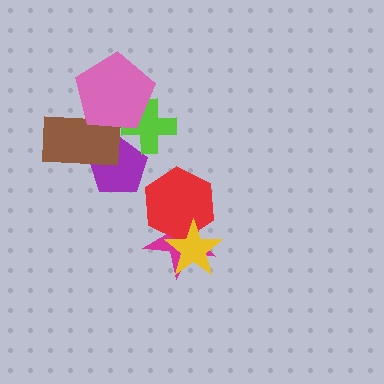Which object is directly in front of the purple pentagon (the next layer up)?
The brown rectangle is directly in front of the purple pentagon.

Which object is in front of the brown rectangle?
The pink pentagon is in front of the brown rectangle.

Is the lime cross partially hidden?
Yes, it is partially covered by another shape.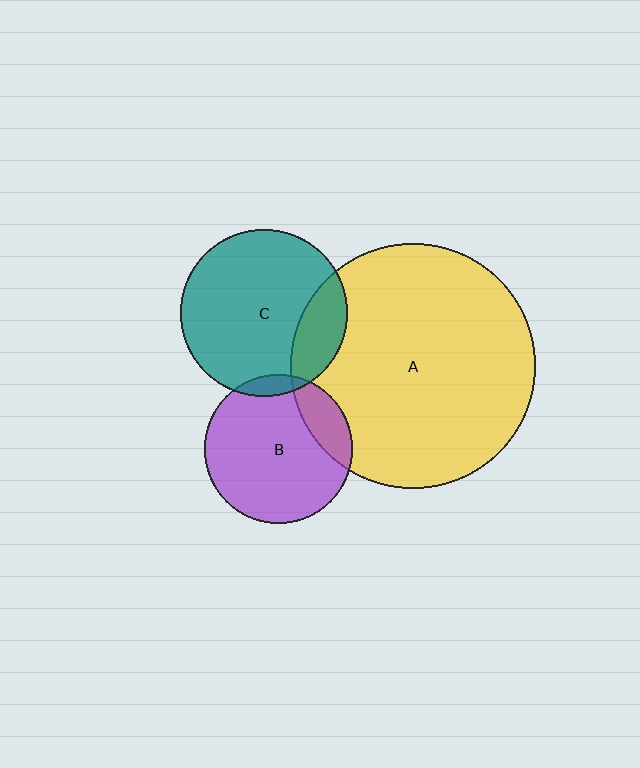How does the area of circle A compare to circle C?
Approximately 2.1 times.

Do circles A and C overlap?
Yes.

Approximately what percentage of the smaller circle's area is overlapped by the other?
Approximately 20%.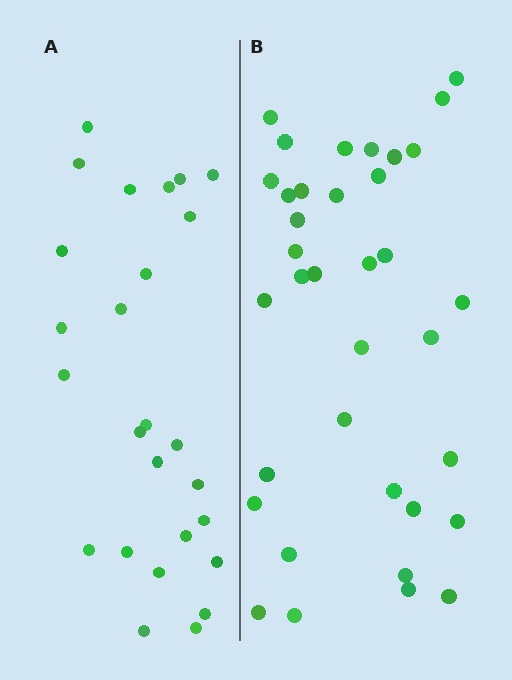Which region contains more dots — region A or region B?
Region B (the right region) has more dots.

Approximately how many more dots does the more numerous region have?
Region B has roughly 10 or so more dots than region A.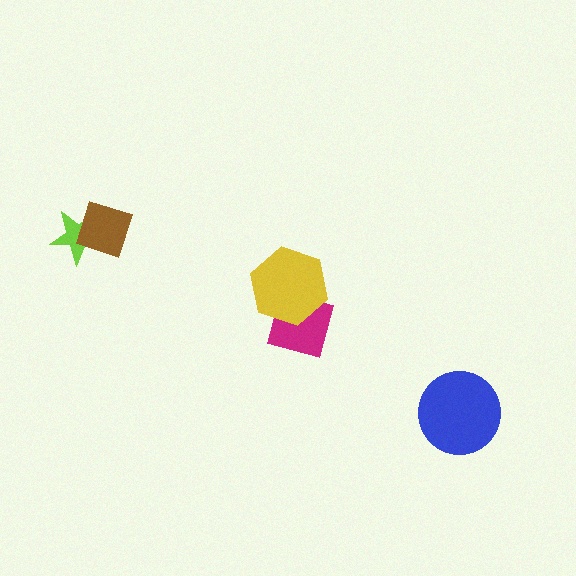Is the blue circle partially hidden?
No, no other shape covers it.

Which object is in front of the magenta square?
The yellow hexagon is in front of the magenta square.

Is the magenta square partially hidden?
Yes, it is partially covered by another shape.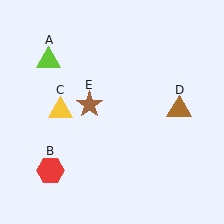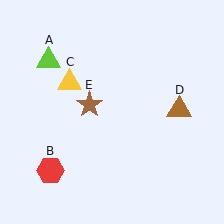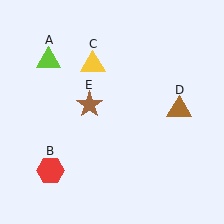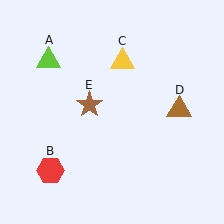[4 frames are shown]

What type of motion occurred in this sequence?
The yellow triangle (object C) rotated clockwise around the center of the scene.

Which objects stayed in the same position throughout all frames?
Lime triangle (object A) and red hexagon (object B) and brown triangle (object D) and brown star (object E) remained stationary.